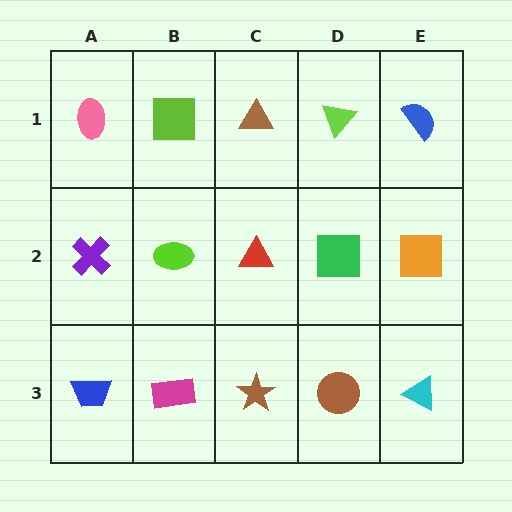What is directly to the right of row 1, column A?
A lime square.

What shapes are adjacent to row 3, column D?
A green square (row 2, column D), a brown star (row 3, column C), a cyan triangle (row 3, column E).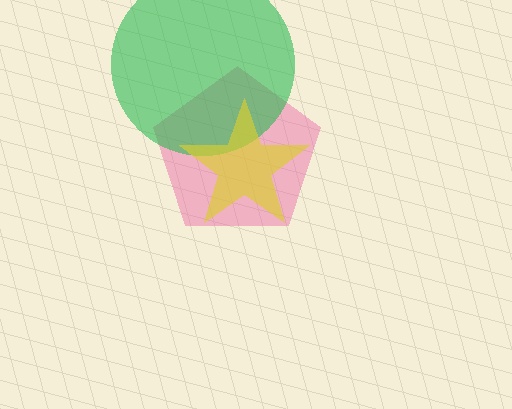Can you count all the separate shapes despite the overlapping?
Yes, there are 3 separate shapes.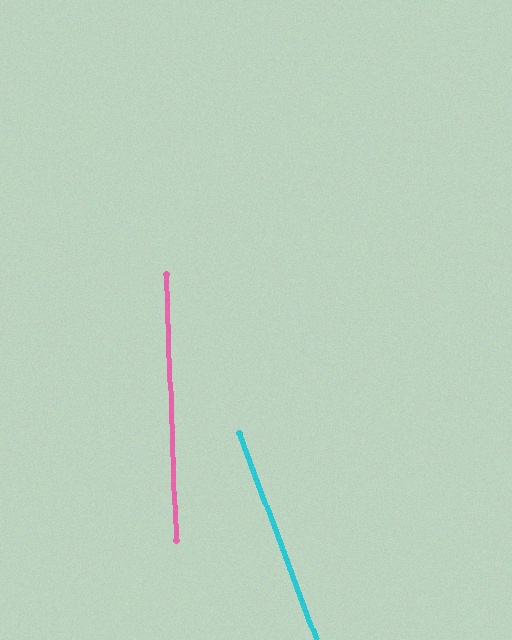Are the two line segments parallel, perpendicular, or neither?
Neither parallel nor perpendicular — they differ by about 18°.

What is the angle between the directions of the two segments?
Approximately 18 degrees.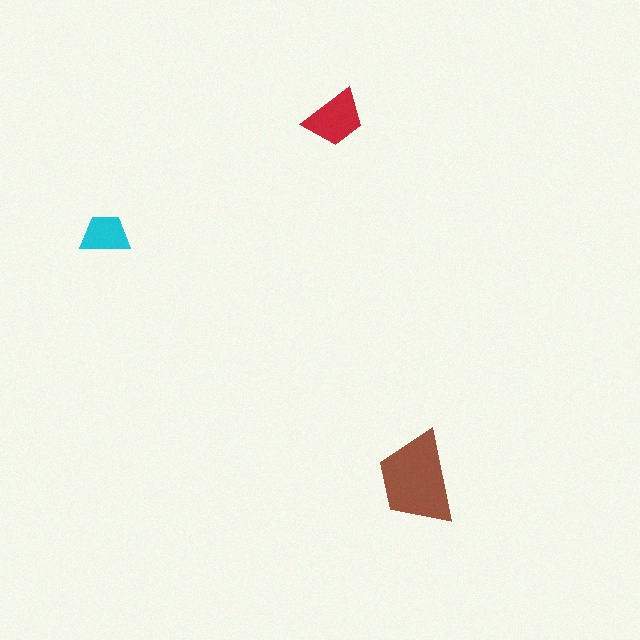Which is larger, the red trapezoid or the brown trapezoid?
The brown one.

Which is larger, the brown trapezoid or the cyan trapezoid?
The brown one.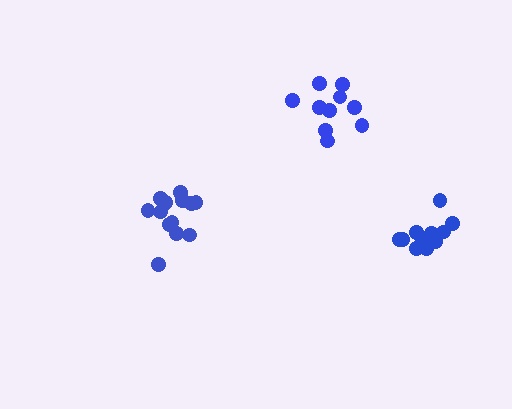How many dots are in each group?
Group 1: 10 dots, Group 2: 14 dots, Group 3: 11 dots (35 total).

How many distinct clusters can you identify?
There are 3 distinct clusters.